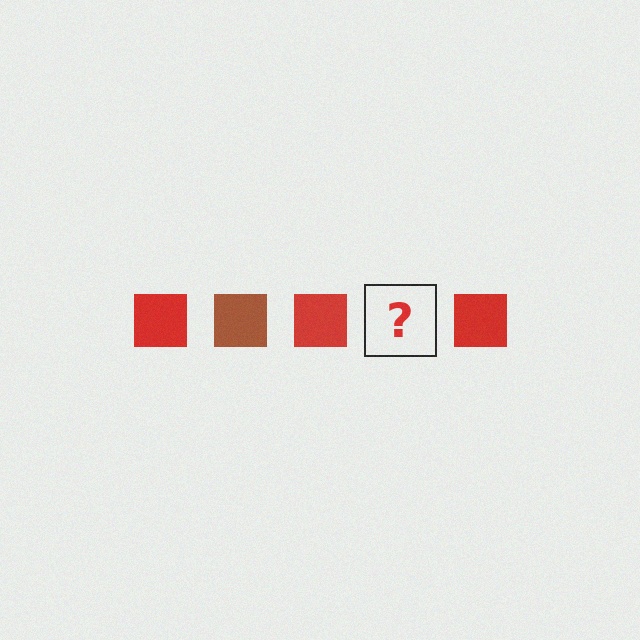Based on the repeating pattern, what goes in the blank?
The blank should be a brown square.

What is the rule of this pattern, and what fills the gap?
The rule is that the pattern cycles through red, brown squares. The gap should be filled with a brown square.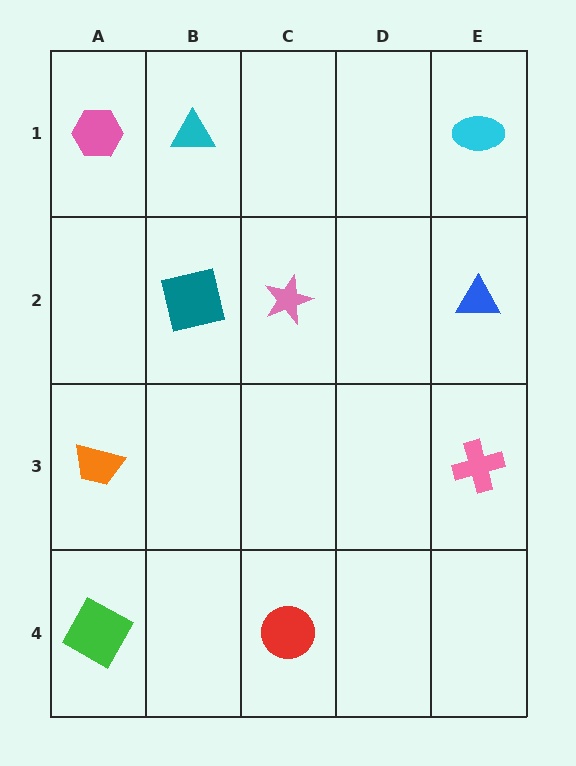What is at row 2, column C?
A pink star.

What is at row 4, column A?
A green square.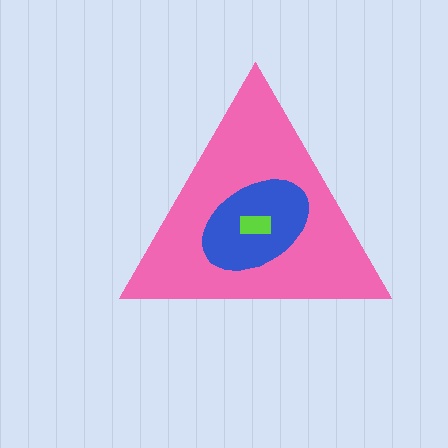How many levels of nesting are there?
3.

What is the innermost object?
The lime rectangle.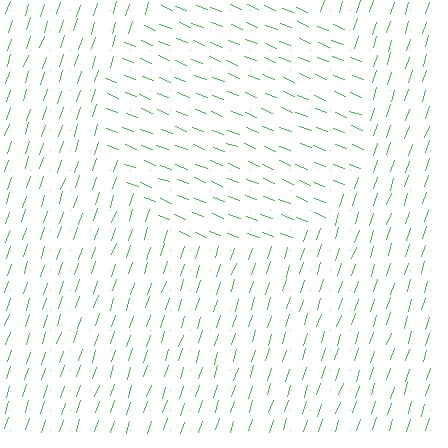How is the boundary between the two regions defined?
The boundary is defined purely by a change in line orientation (approximately 87 degrees difference). All lines are the same color and thickness.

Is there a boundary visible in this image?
Yes, there is a texture boundary formed by a change in line orientation.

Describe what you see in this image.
The image is filled with small green line segments. A circle region in the image has lines oriented differently from the surrounding lines, creating a visible texture boundary.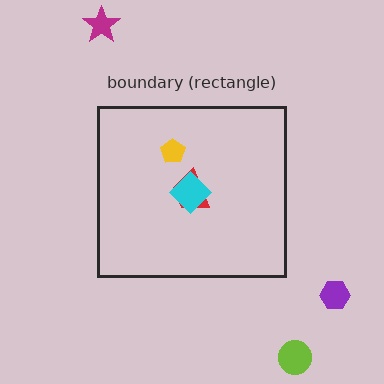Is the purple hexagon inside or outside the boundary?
Outside.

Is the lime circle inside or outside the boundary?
Outside.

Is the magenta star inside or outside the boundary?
Outside.